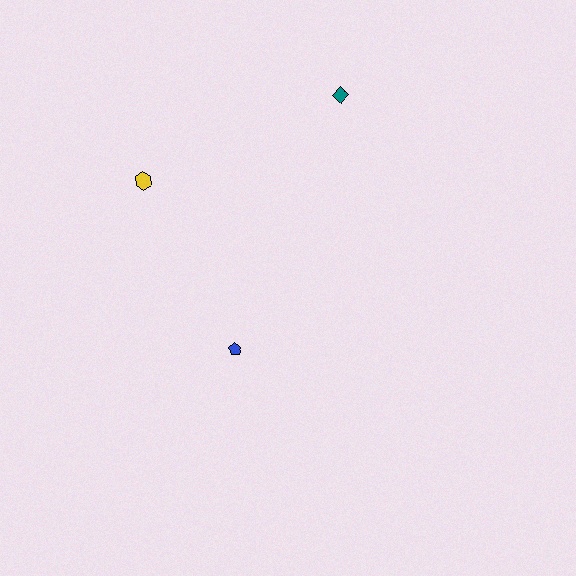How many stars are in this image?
There are no stars.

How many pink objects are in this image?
There are no pink objects.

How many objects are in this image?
There are 3 objects.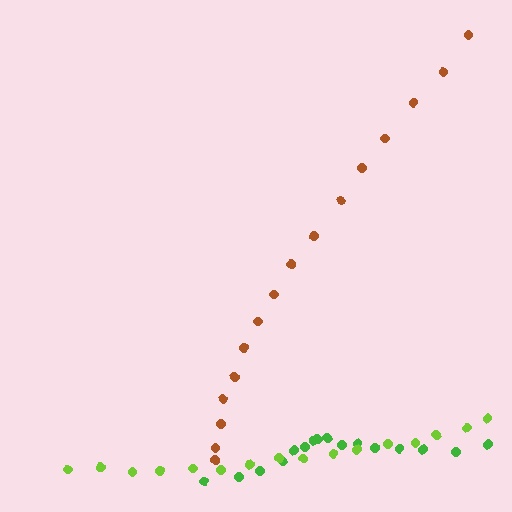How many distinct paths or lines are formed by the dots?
There are 3 distinct paths.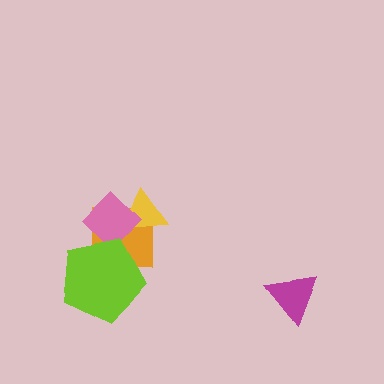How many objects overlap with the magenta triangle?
0 objects overlap with the magenta triangle.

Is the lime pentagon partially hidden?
No, no other shape covers it.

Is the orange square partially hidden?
Yes, it is partially covered by another shape.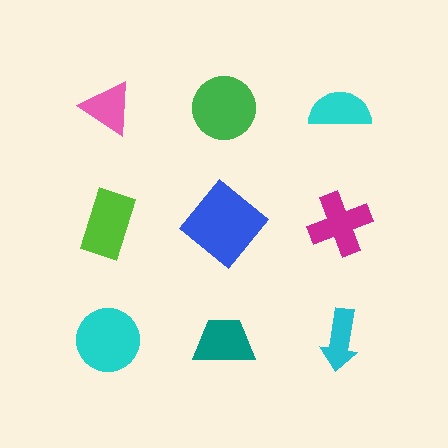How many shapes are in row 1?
3 shapes.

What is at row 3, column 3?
A cyan arrow.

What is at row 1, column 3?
A cyan semicircle.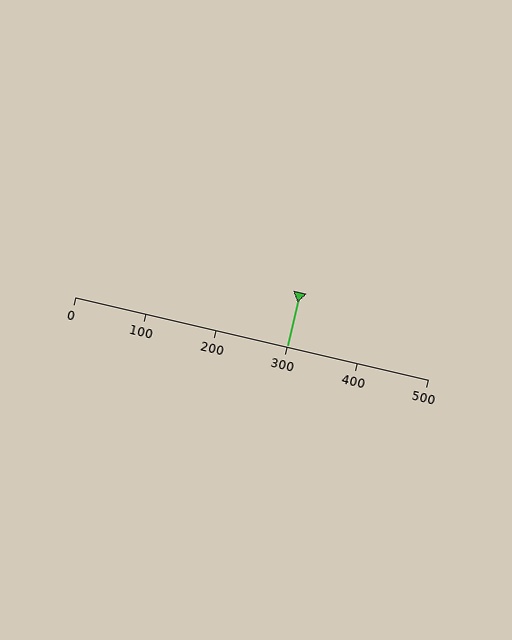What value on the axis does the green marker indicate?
The marker indicates approximately 300.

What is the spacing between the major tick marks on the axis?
The major ticks are spaced 100 apart.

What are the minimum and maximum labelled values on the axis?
The axis runs from 0 to 500.